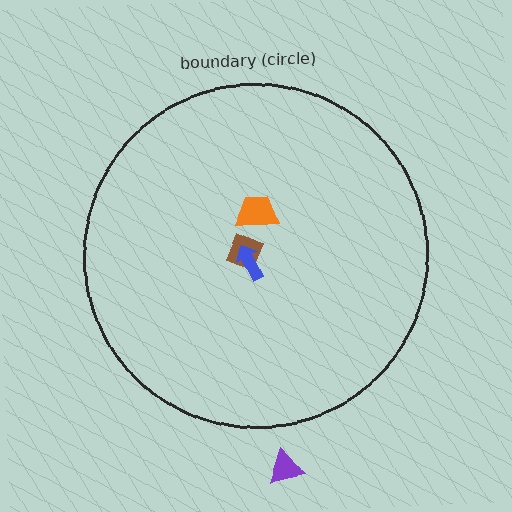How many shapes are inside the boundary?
3 inside, 1 outside.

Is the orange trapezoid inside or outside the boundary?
Inside.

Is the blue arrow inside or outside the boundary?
Inside.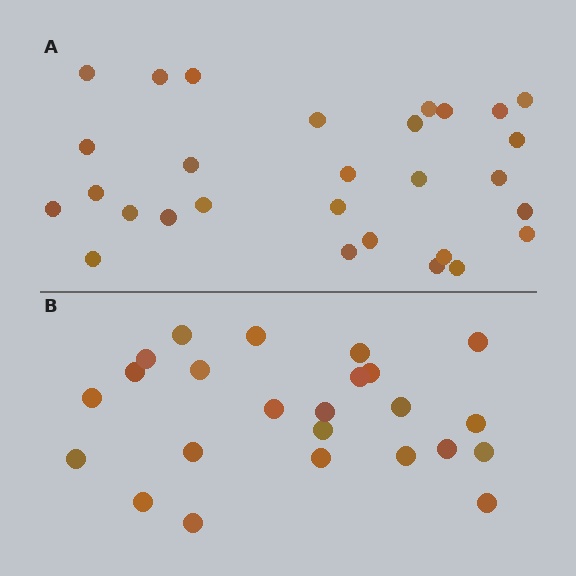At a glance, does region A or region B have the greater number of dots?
Region A (the top region) has more dots.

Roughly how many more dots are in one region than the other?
Region A has about 5 more dots than region B.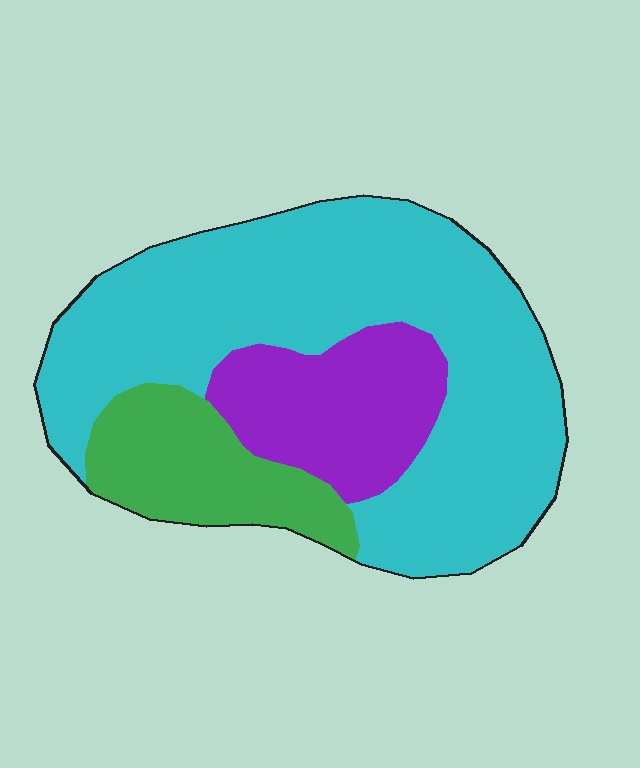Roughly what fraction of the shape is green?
Green takes up about one sixth (1/6) of the shape.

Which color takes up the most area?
Cyan, at roughly 65%.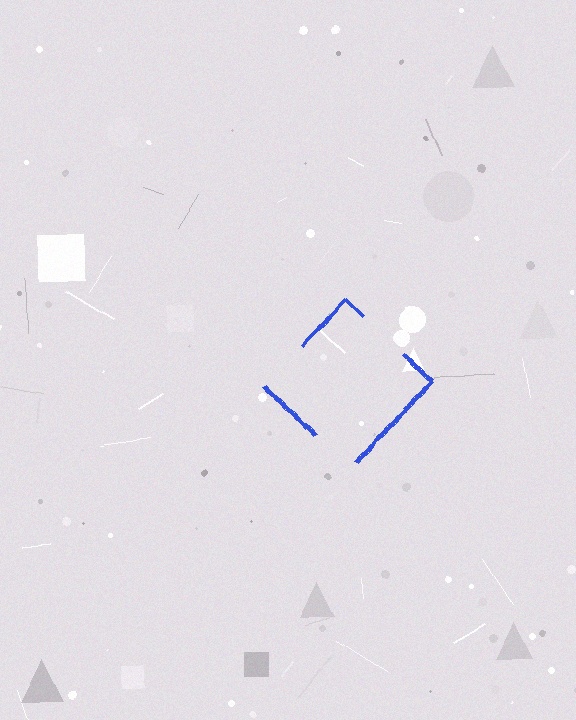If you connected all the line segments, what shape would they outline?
They would outline a diamond.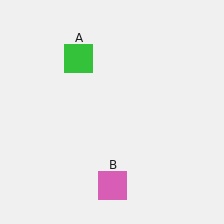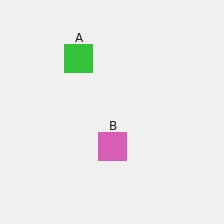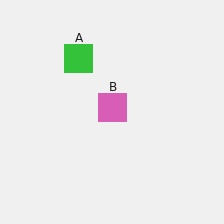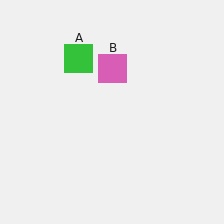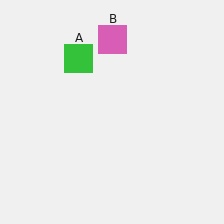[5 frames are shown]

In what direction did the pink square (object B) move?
The pink square (object B) moved up.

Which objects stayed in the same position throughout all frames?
Green square (object A) remained stationary.